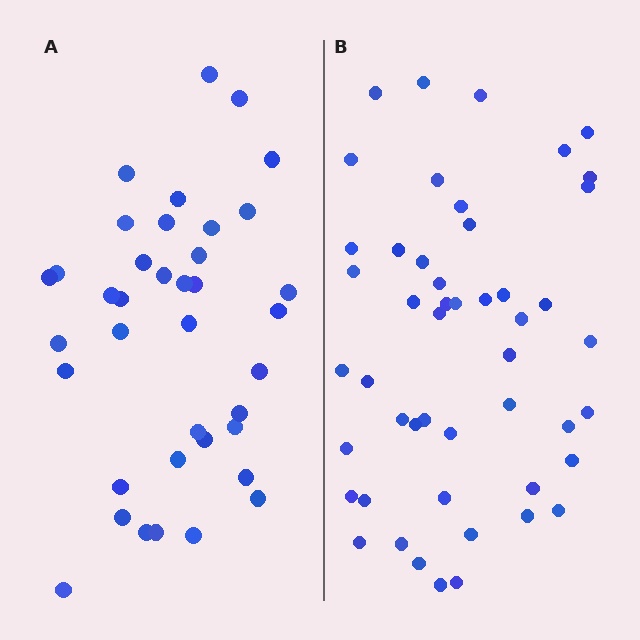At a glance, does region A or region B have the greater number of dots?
Region B (the right region) has more dots.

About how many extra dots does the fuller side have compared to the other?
Region B has roughly 12 or so more dots than region A.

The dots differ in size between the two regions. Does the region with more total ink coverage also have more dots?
No. Region A has more total ink coverage because its dots are larger, but region B actually contains more individual dots. Total area can be misleading — the number of items is what matters here.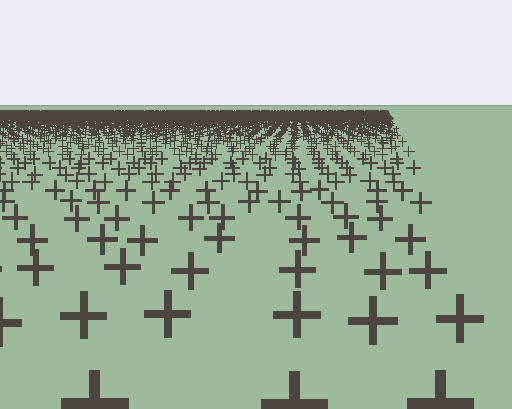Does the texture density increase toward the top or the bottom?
Density increases toward the top.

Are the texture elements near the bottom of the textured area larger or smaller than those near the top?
Larger. Near the bottom, elements are closer to the viewer and appear at a bigger on-screen size.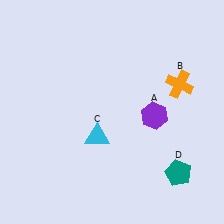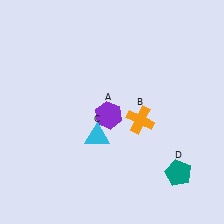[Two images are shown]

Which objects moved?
The objects that moved are: the purple hexagon (A), the orange cross (B).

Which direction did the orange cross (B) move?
The orange cross (B) moved left.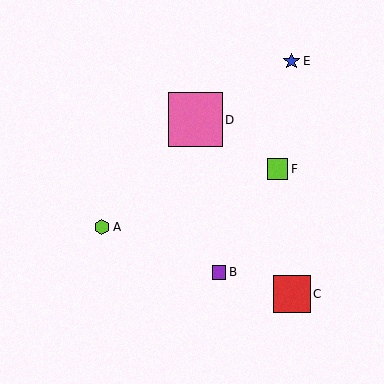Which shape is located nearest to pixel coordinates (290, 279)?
The red square (labeled C) at (292, 294) is nearest to that location.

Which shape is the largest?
The pink square (labeled D) is the largest.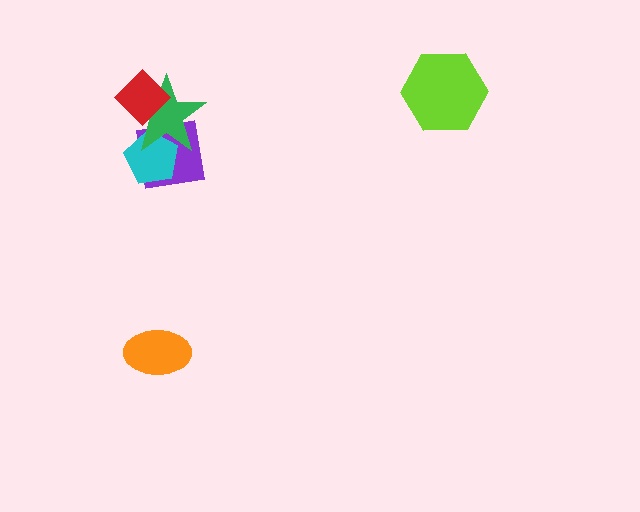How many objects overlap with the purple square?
2 objects overlap with the purple square.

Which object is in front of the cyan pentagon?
The green star is in front of the cyan pentagon.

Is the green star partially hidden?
Yes, it is partially covered by another shape.